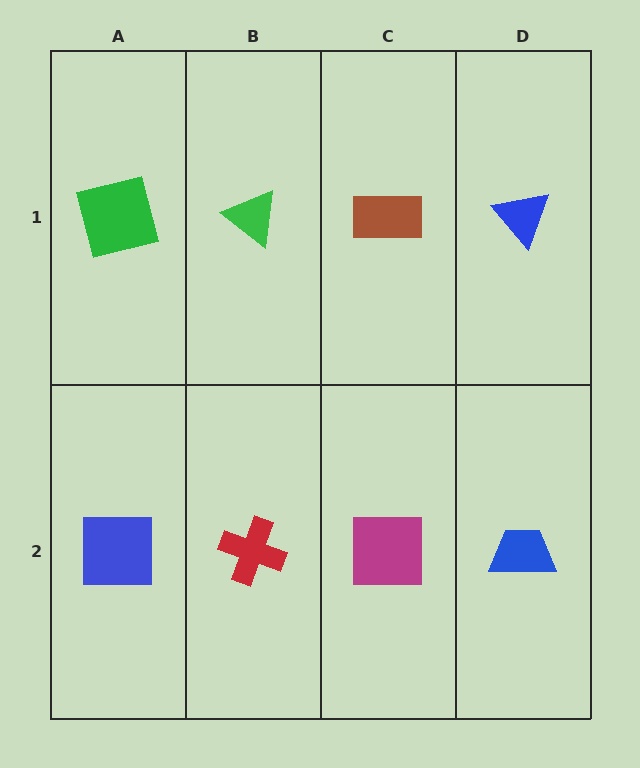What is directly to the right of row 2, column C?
A blue trapezoid.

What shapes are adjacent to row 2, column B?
A green triangle (row 1, column B), a blue square (row 2, column A), a magenta square (row 2, column C).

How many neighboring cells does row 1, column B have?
3.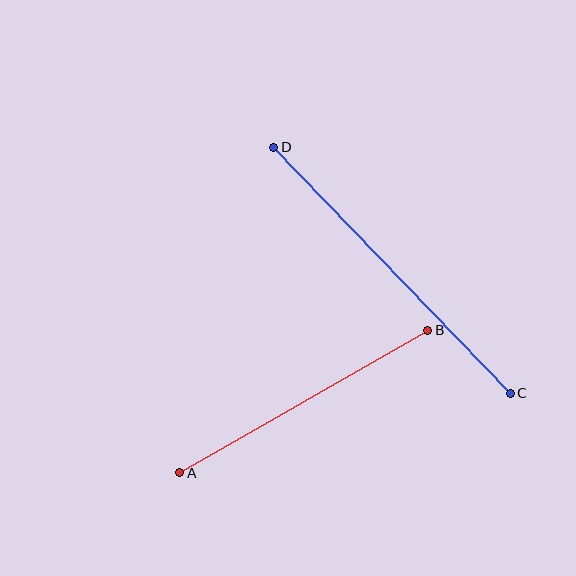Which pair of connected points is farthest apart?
Points C and D are farthest apart.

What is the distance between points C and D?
The distance is approximately 341 pixels.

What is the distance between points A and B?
The distance is approximately 286 pixels.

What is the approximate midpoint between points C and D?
The midpoint is at approximately (392, 270) pixels.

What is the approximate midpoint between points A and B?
The midpoint is at approximately (304, 402) pixels.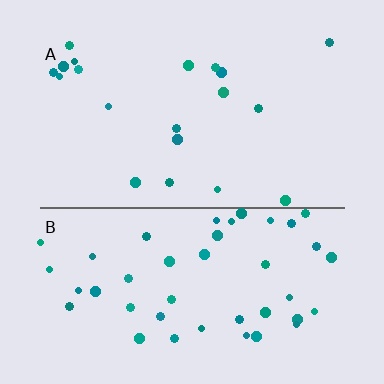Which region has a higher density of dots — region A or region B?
B (the bottom).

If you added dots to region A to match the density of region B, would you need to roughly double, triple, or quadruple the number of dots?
Approximately double.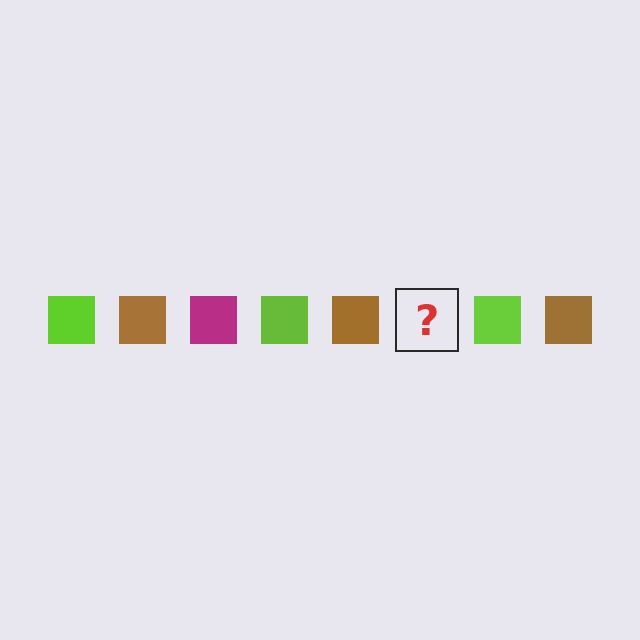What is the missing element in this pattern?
The missing element is a magenta square.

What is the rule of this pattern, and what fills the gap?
The rule is that the pattern cycles through lime, brown, magenta squares. The gap should be filled with a magenta square.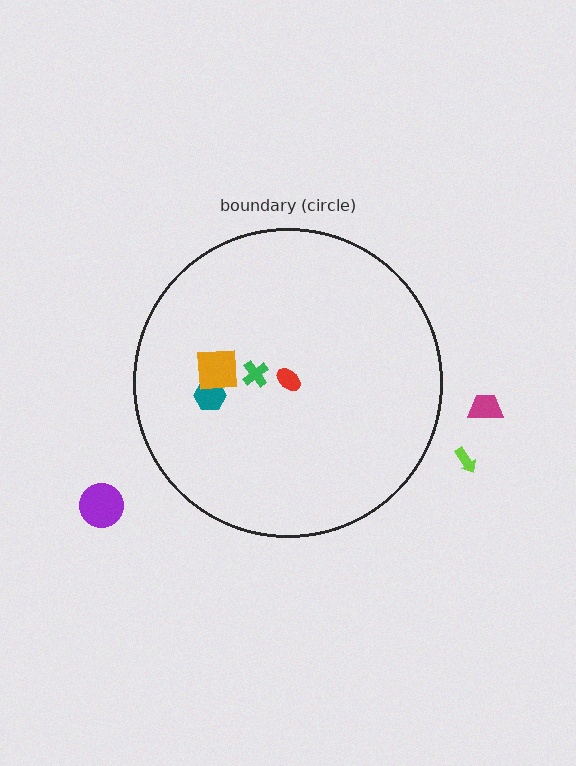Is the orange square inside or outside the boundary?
Inside.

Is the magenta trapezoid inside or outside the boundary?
Outside.